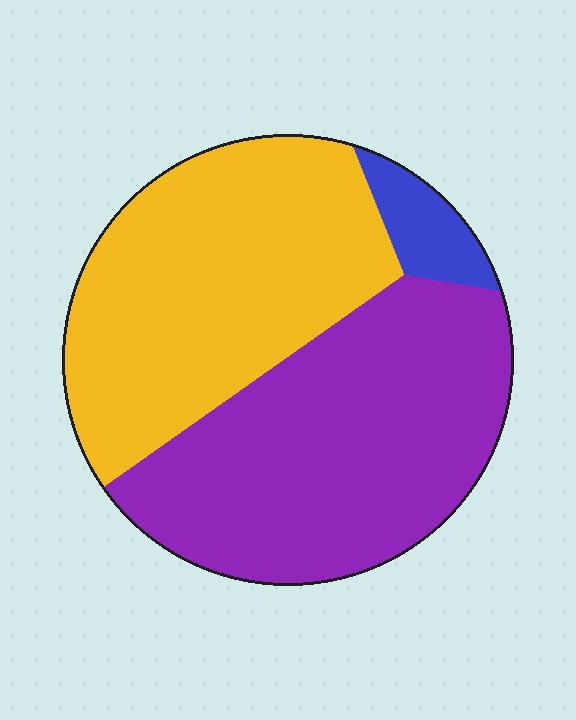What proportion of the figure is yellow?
Yellow covers around 45% of the figure.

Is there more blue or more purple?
Purple.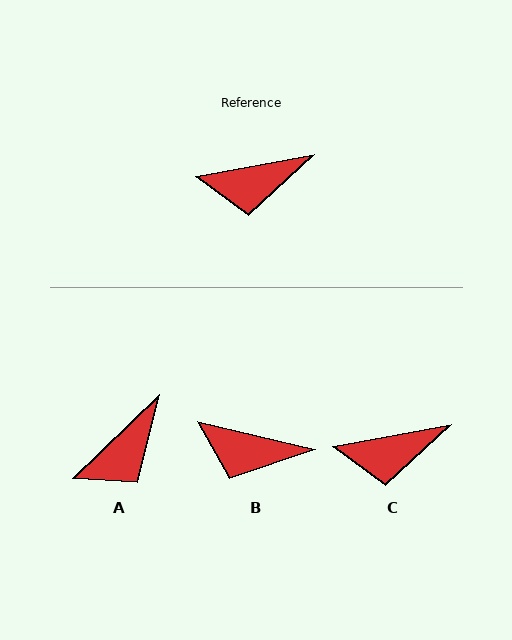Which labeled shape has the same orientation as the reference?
C.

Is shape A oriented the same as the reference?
No, it is off by about 33 degrees.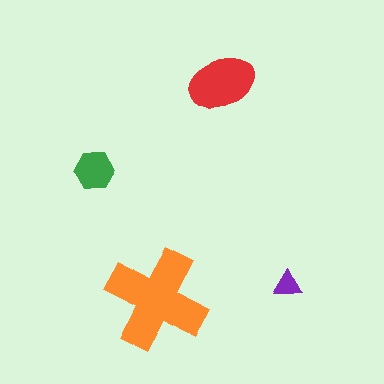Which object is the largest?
The orange cross.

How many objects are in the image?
There are 4 objects in the image.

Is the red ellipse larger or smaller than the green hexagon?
Larger.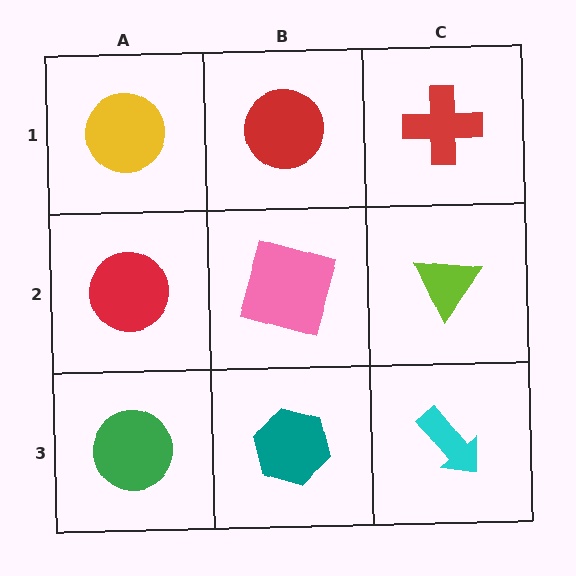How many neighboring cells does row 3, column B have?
3.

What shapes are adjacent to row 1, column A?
A red circle (row 2, column A), a red circle (row 1, column B).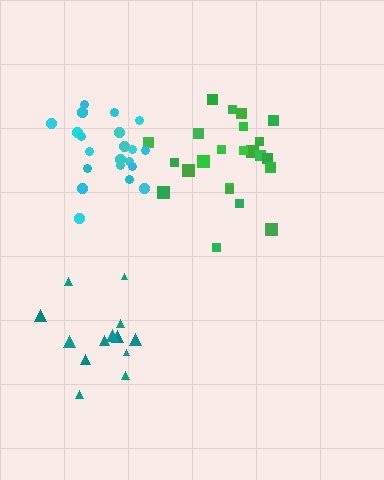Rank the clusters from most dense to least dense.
cyan, green, teal.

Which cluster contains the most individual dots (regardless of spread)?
Green (23).